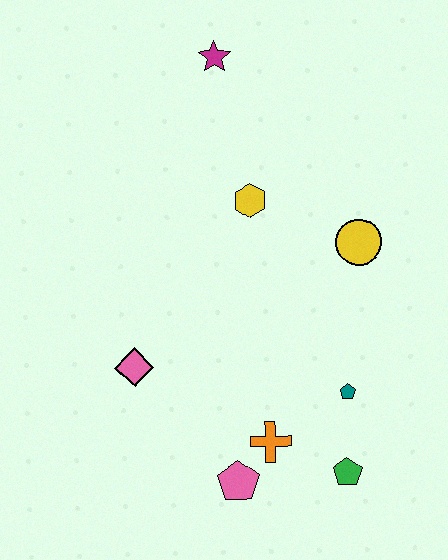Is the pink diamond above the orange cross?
Yes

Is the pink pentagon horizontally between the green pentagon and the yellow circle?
No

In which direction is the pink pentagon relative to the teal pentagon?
The pink pentagon is to the left of the teal pentagon.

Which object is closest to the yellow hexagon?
The yellow circle is closest to the yellow hexagon.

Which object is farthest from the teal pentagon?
The magenta star is farthest from the teal pentagon.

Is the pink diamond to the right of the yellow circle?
No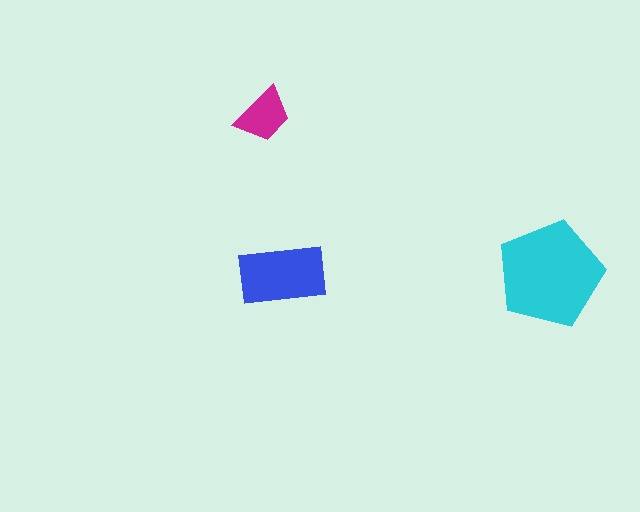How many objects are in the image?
There are 3 objects in the image.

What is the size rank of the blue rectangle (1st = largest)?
2nd.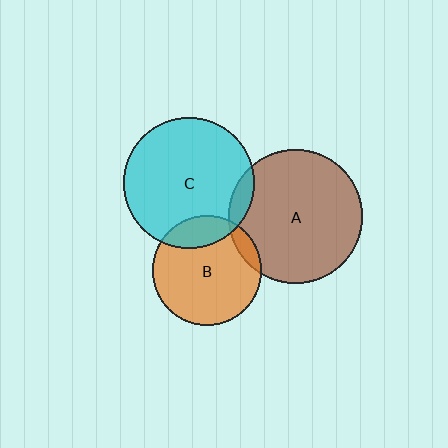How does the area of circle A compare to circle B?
Approximately 1.5 times.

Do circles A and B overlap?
Yes.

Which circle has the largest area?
Circle A (brown).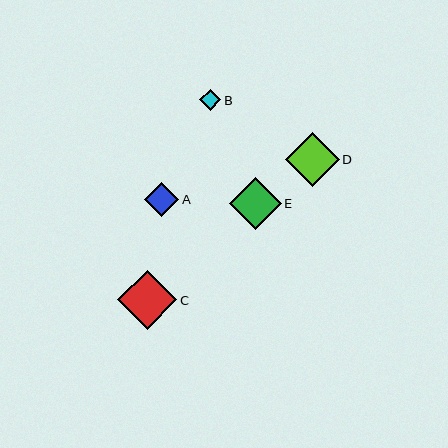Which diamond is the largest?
Diamond C is the largest with a size of approximately 59 pixels.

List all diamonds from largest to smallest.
From largest to smallest: C, D, E, A, B.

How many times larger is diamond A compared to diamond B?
Diamond A is approximately 1.6 times the size of diamond B.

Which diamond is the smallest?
Diamond B is the smallest with a size of approximately 21 pixels.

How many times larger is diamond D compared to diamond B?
Diamond D is approximately 2.6 times the size of diamond B.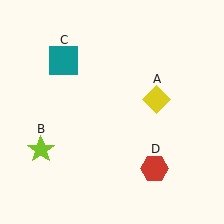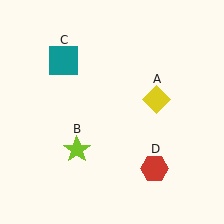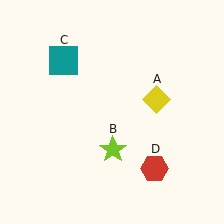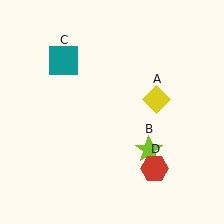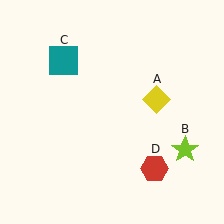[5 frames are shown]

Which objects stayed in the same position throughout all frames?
Yellow diamond (object A) and teal square (object C) and red hexagon (object D) remained stationary.